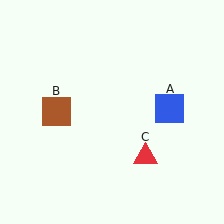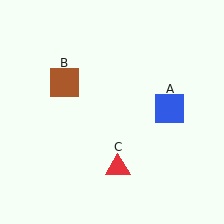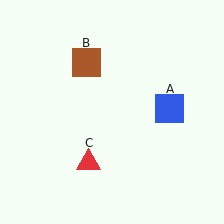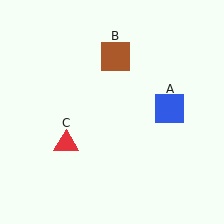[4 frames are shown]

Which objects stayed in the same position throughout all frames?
Blue square (object A) remained stationary.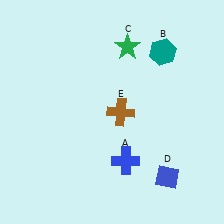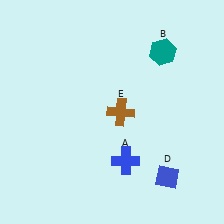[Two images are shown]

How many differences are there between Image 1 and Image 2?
There is 1 difference between the two images.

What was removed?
The green star (C) was removed in Image 2.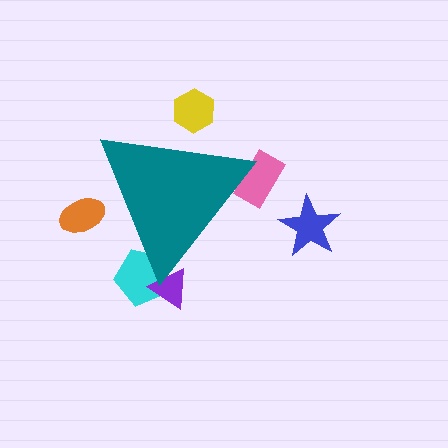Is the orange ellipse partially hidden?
Yes, the orange ellipse is partially hidden behind the teal triangle.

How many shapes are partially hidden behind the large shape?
5 shapes are partially hidden.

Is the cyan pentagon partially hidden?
Yes, the cyan pentagon is partially hidden behind the teal triangle.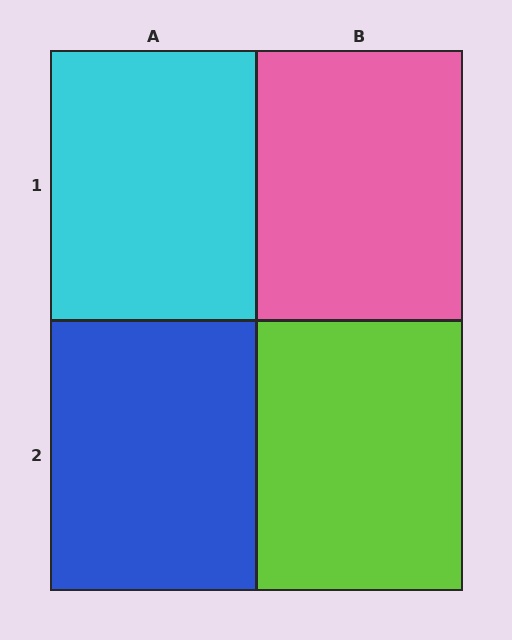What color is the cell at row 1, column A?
Cyan.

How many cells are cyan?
1 cell is cyan.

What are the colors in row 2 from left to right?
Blue, lime.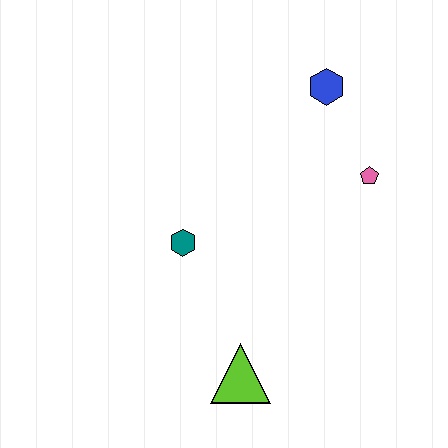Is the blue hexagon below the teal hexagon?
No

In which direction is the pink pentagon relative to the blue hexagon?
The pink pentagon is below the blue hexagon.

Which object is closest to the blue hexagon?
The pink pentagon is closest to the blue hexagon.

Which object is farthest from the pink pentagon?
The lime triangle is farthest from the pink pentagon.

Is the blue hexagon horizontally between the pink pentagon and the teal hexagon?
Yes